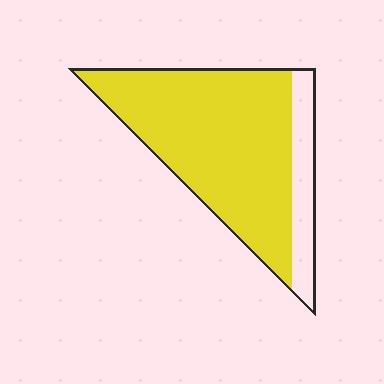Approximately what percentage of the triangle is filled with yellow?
Approximately 80%.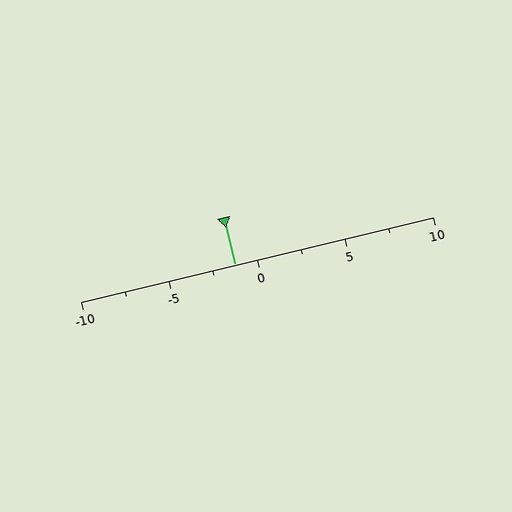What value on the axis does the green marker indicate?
The marker indicates approximately -1.2.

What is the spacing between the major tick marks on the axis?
The major ticks are spaced 5 apart.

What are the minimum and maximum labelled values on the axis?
The axis runs from -10 to 10.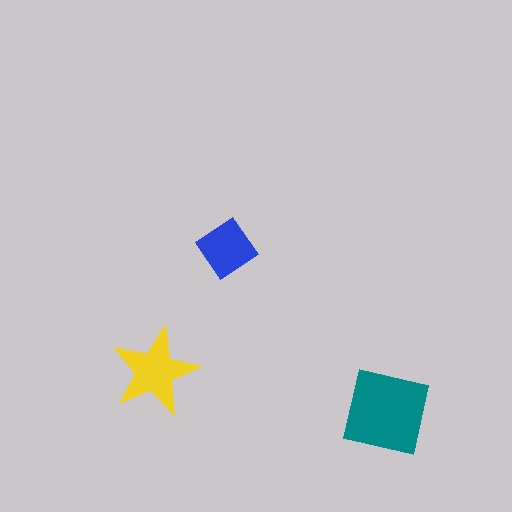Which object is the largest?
The teal square.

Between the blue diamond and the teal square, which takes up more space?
The teal square.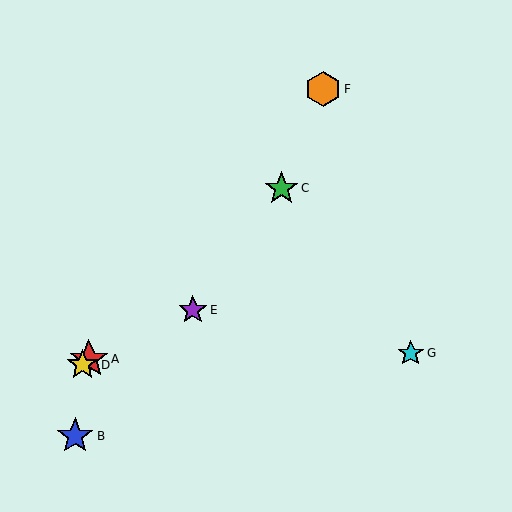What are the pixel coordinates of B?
Object B is at (75, 436).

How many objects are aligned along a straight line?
3 objects (A, C, D) are aligned along a straight line.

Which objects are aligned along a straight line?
Objects A, C, D are aligned along a straight line.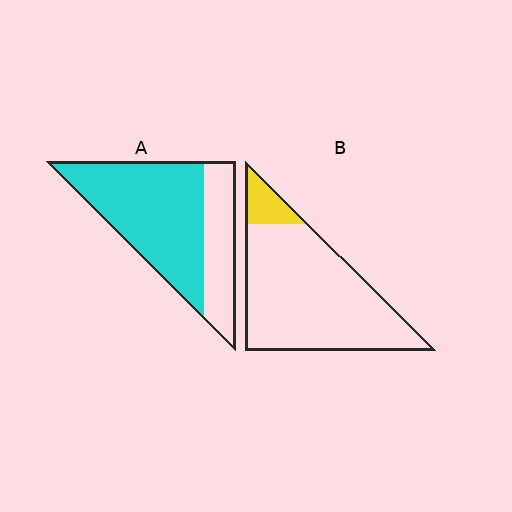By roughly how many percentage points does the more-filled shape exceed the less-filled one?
By roughly 60 percentage points (A over B).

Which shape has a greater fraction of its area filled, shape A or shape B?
Shape A.